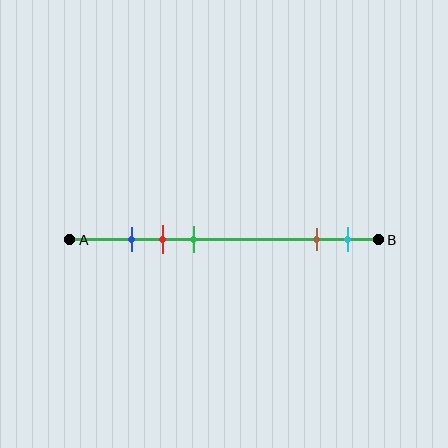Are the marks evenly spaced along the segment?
No, the marks are not evenly spaced.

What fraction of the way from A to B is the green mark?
The green mark is approximately 40% (0.4) of the way from A to B.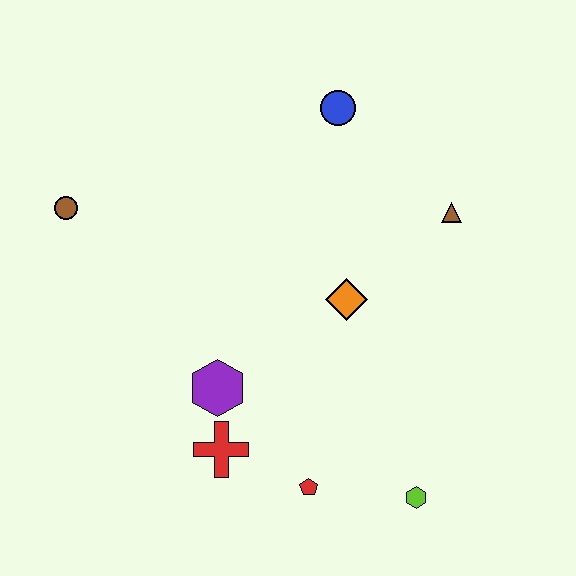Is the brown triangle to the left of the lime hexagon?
No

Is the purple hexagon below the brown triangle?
Yes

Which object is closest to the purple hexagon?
The red cross is closest to the purple hexagon.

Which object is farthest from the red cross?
The blue circle is farthest from the red cross.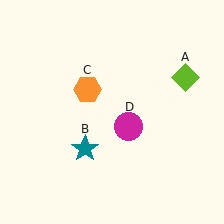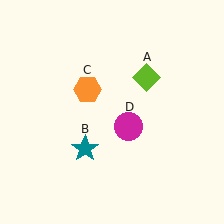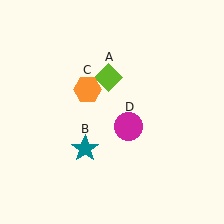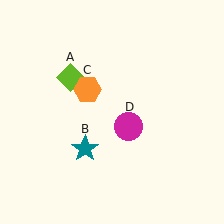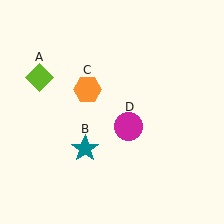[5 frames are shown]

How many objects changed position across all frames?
1 object changed position: lime diamond (object A).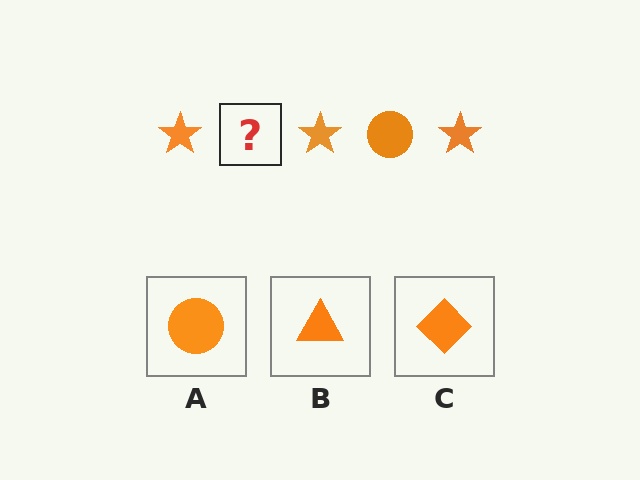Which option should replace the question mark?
Option A.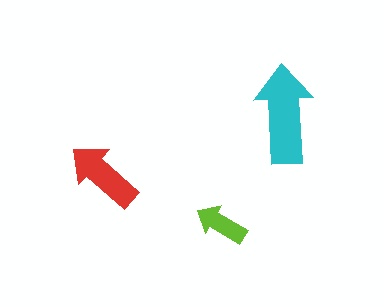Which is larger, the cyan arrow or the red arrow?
The cyan one.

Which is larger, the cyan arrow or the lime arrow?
The cyan one.